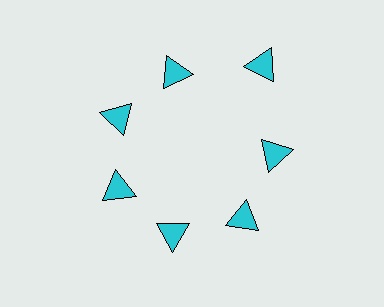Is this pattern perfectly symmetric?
No. The 7 cyan triangles are arranged in a ring, but one element near the 1 o'clock position is pushed outward from the center, breaking the 7-fold rotational symmetry.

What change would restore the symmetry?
The symmetry would be restored by moving it inward, back onto the ring so that all 7 triangles sit at equal angles and equal distance from the center.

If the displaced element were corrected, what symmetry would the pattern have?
It would have 7-fold rotational symmetry — the pattern would map onto itself every 51 degrees.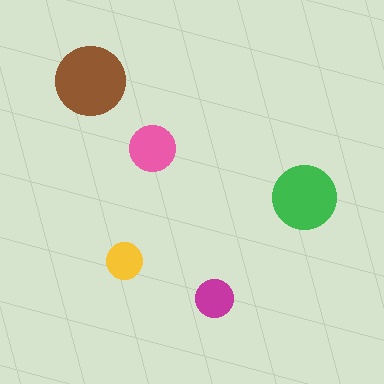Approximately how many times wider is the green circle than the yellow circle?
About 2 times wider.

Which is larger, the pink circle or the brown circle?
The brown one.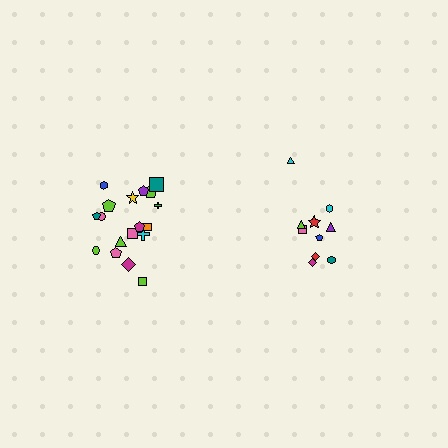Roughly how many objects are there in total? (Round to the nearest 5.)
Roughly 30 objects in total.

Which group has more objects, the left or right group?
The left group.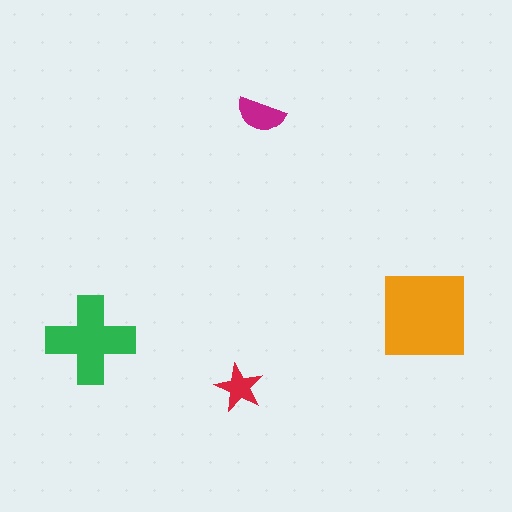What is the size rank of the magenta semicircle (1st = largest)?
3rd.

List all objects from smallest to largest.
The red star, the magenta semicircle, the green cross, the orange square.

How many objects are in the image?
There are 4 objects in the image.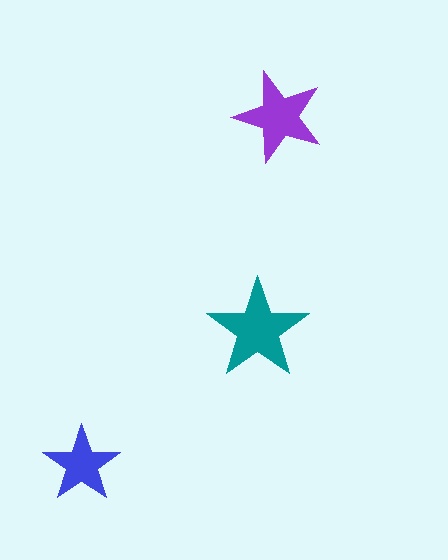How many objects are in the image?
There are 3 objects in the image.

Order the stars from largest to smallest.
the teal one, the purple one, the blue one.